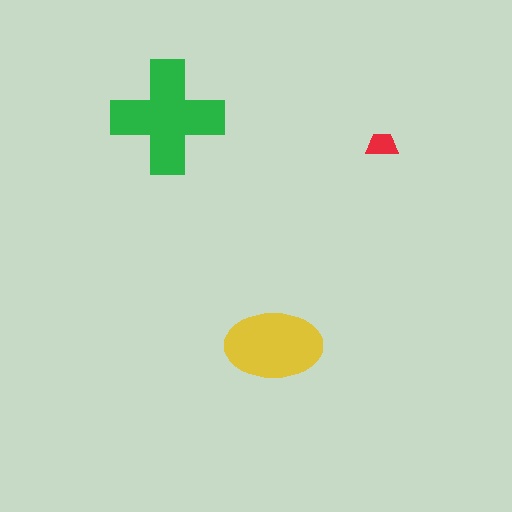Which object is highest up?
The green cross is topmost.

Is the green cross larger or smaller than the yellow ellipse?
Larger.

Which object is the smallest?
The red trapezoid.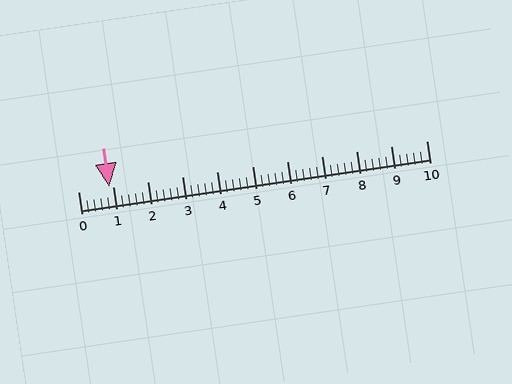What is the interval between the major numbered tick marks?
The major tick marks are spaced 1 units apart.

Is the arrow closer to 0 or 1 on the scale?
The arrow is closer to 1.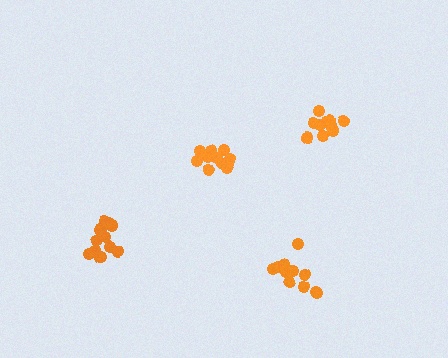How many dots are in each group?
Group 1: 12 dots, Group 2: 11 dots, Group 3: 11 dots, Group 4: 11 dots (45 total).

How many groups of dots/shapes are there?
There are 4 groups.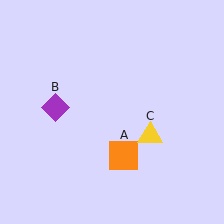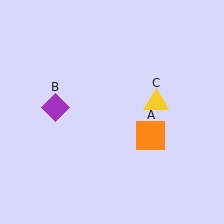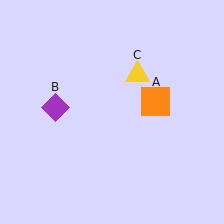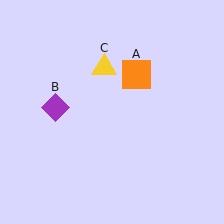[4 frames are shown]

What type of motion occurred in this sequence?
The orange square (object A), yellow triangle (object C) rotated counterclockwise around the center of the scene.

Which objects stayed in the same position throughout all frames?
Purple diamond (object B) remained stationary.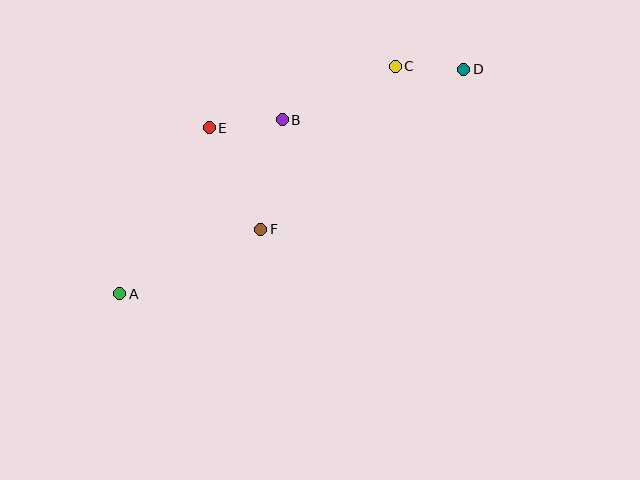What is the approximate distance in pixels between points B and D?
The distance between B and D is approximately 188 pixels.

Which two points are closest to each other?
Points C and D are closest to each other.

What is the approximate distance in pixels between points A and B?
The distance between A and B is approximately 238 pixels.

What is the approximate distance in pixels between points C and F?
The distance between C and F is approximately 212 pixels.